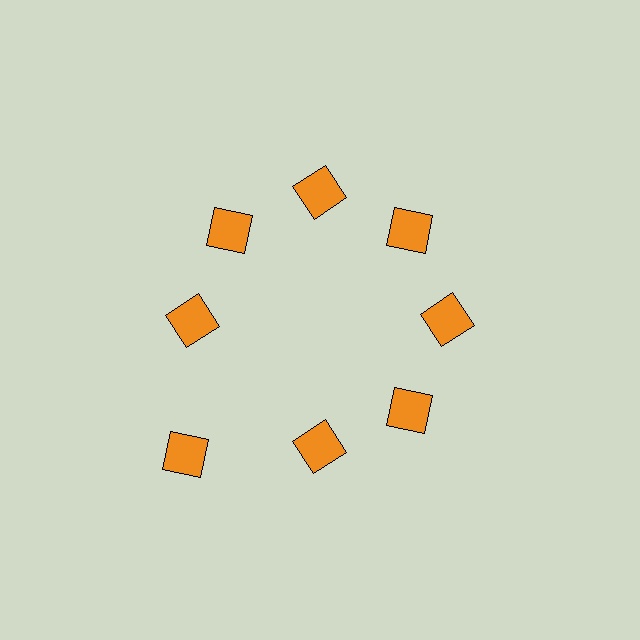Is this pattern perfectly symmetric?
No. The 8 orange squares are arranged in a ring, but one element near the 8 o'clock position is pushed outward from the center, breaking the 8-fold rotational symmetry.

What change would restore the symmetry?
The symmetry would be restored by moving it inward, back onto the ring so that all 8 squares sit at equal angles and equal distance from the center.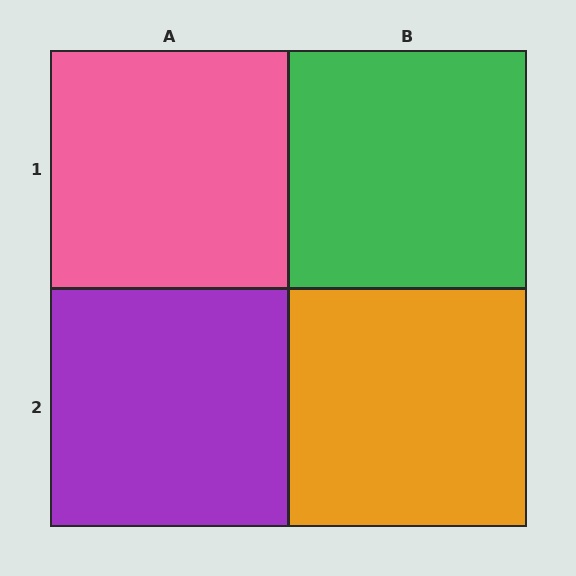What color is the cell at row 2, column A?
Purple.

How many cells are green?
1 cell is green.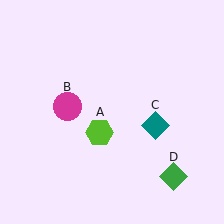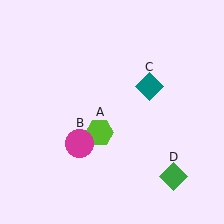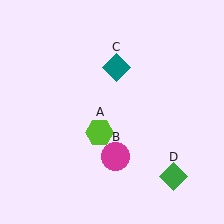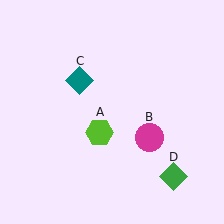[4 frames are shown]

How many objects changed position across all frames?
2 objects changed position: magenta circle (object B), teal diamond (object C).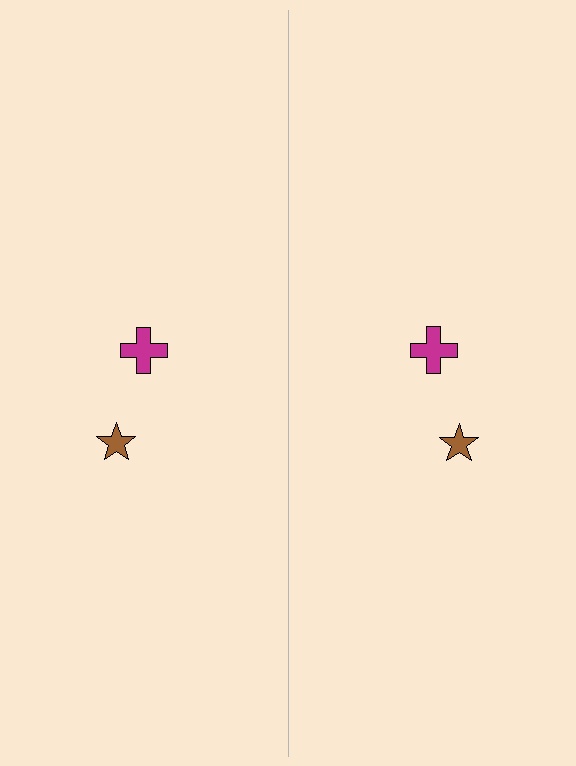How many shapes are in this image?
There are 4 shapes in this image.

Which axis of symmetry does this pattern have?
The pattern has a vertical axis of symmetry running through the center of the image.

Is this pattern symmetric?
Yes, this pattern has bilateral (reflection) symmetry.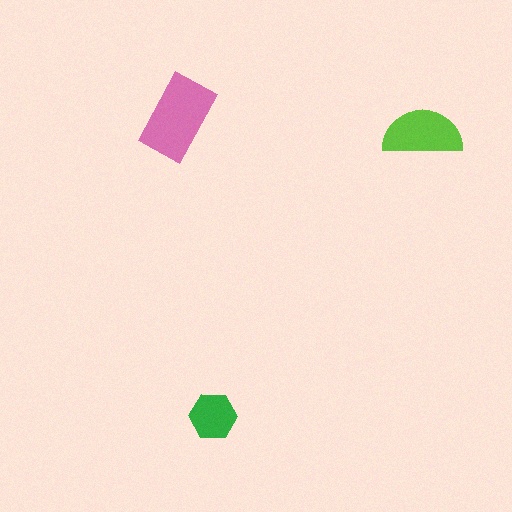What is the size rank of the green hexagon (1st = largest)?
3rd.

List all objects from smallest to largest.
The green hexagon, the lime semicircle, the pink rectangle.